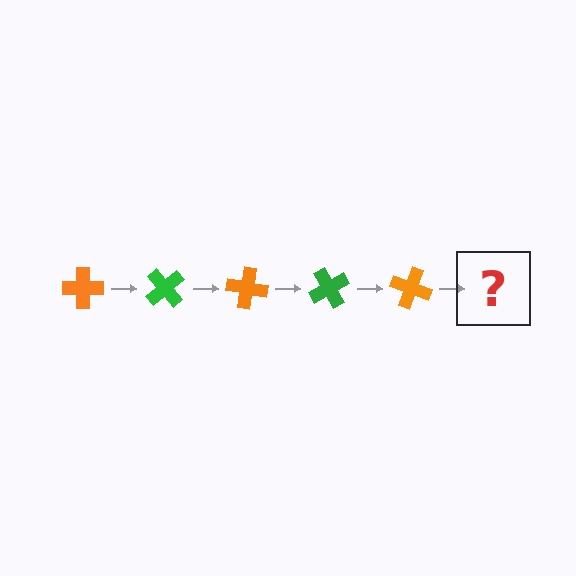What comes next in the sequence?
The next element should be a green cross, rotated 250 degrees from the start.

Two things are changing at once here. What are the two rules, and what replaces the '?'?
The two rules are that it rotates 50 degrees each step and the color cycles through orange and green. The '?' should be a green cross, rotated 250 degrees from the start.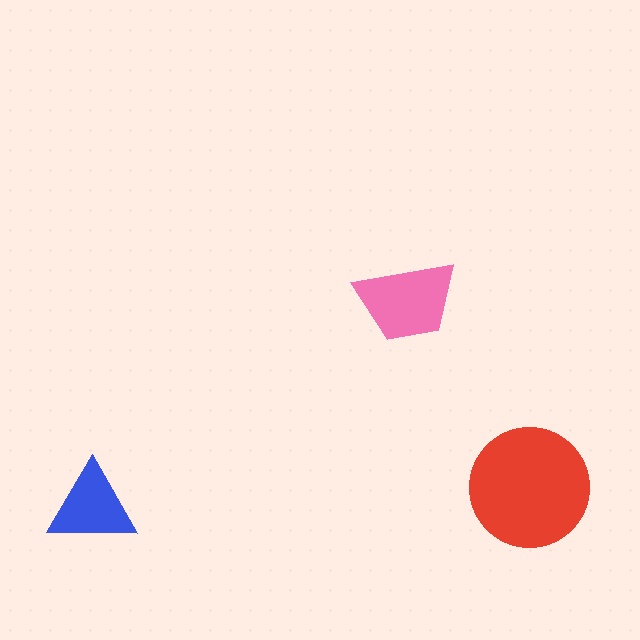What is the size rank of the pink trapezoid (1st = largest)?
2nd.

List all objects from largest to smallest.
The red circle, the pink trapezoid, the blue triangle.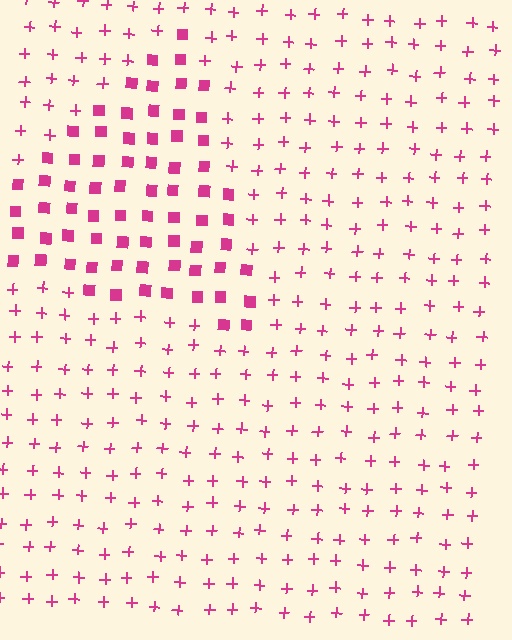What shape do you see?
I see a triangle.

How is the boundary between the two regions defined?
The boundary is defined by a change in element shape: squares inside vs. plus signs outside. All elements share the same color and spacing.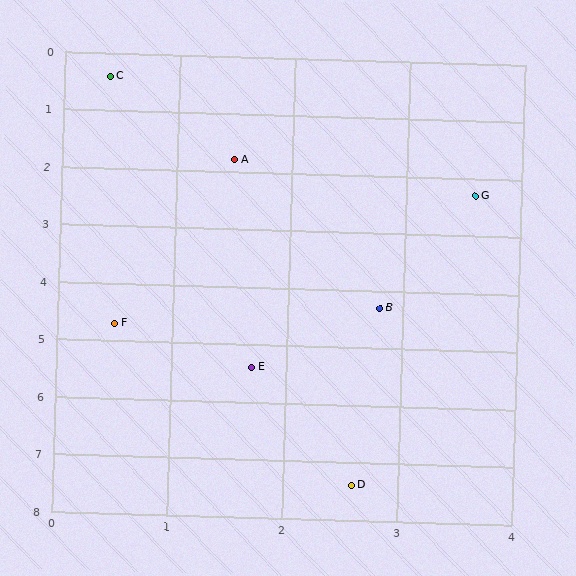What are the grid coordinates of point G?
Point G is at approximately (3.6, 2.3).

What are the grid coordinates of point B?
Point B is at approximately (2.8, 4.3).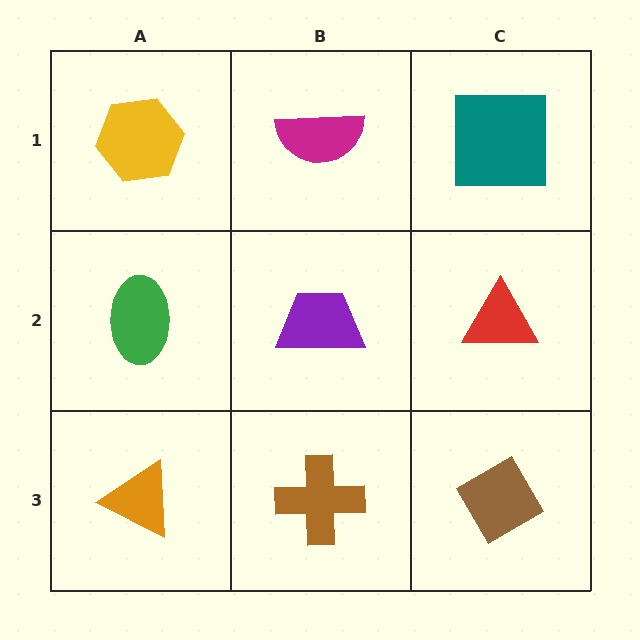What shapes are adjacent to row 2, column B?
A magenta semicircle (row 1, column B), a brown cross (row 3, column B), a green ellipse (row 2, column A), a red triangle (row 2, column C).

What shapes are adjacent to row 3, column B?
A purple trapezoid (row 2, column B), an orange triangle (row 3, column A), a brown diamond (row 3, column C).